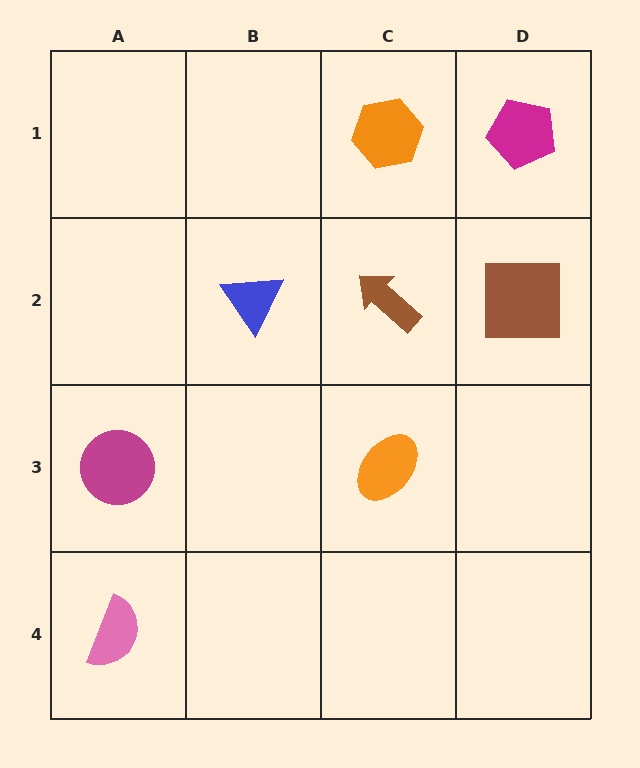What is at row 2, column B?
A blue triangle.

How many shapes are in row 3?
2 shapes.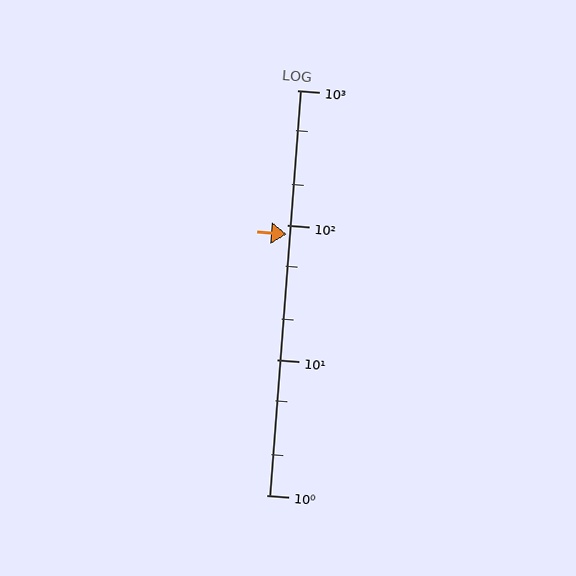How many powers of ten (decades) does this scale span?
The scale spans 3 decades, from 1 to 1000.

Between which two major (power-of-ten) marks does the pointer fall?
The pointer is between 10 and 100.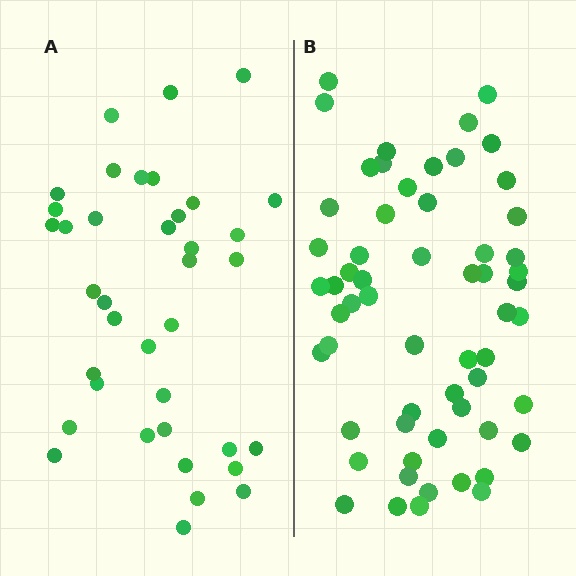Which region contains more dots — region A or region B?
Region B (the right region) has more dots.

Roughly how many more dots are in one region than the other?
Region B has approximately 20 more dots than region A.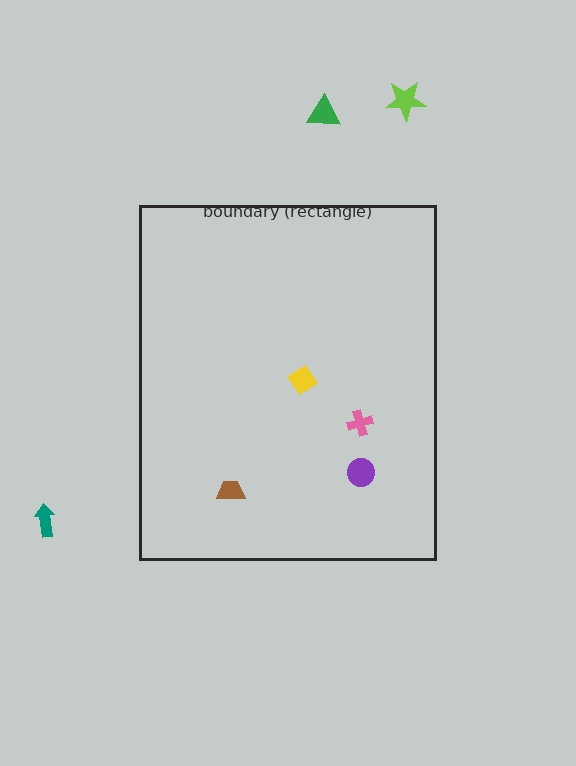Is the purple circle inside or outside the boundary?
Inside.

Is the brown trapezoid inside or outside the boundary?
Inside.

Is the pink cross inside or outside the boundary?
Inside.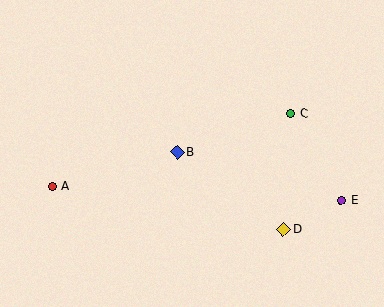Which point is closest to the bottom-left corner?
Point A is closest to the bottom-left corner.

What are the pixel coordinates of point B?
Point B is at (178, 152).